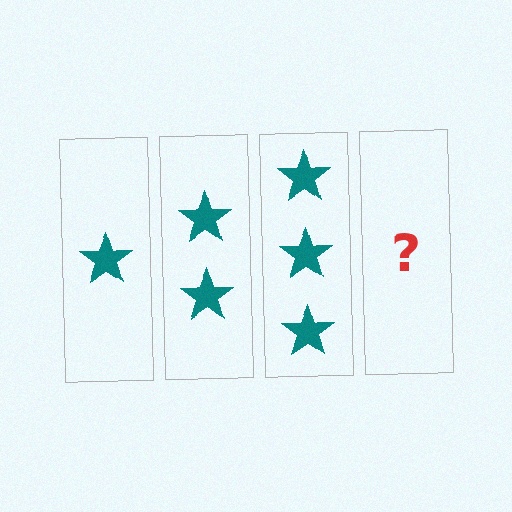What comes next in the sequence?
The next element should be 4 stars.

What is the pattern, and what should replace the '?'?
The pattern is that each step adds one more star. The '?' should be 4 stars.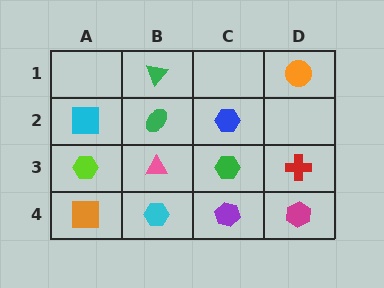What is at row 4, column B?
A cyan hexagon.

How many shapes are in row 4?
4 shapes.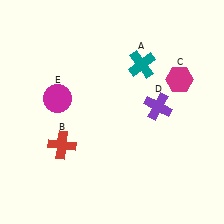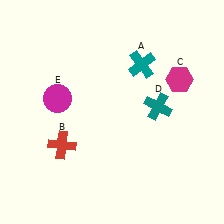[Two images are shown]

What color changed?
The cross (D) changed from purple in Image 1 to teal in Image 2.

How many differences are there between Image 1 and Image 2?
There is 1 difference between the two images.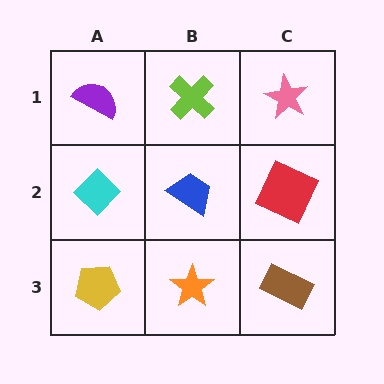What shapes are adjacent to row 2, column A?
A purple semicircle (row 1, column A), a yellow pentagon (row 3, column A), a blue trapezoid (row 2, column B).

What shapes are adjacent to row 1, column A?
A cyan diamond (row 2, column A), a lime cross (row 1, column B).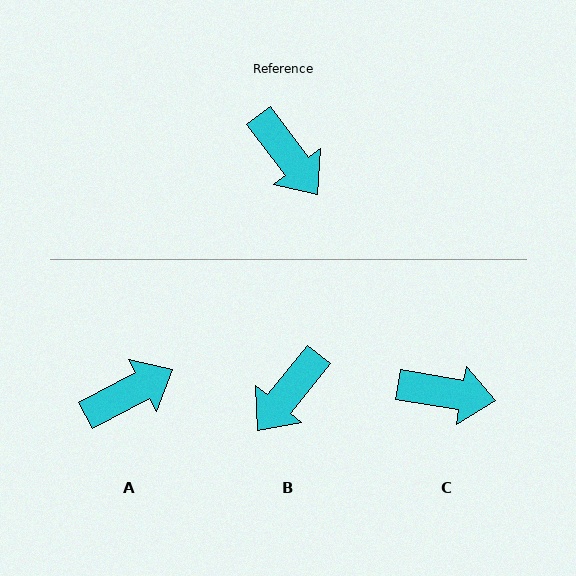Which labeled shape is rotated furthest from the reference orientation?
A, about 81 degrees away.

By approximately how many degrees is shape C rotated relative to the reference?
Approximately 43 degrees counter-clockwise.